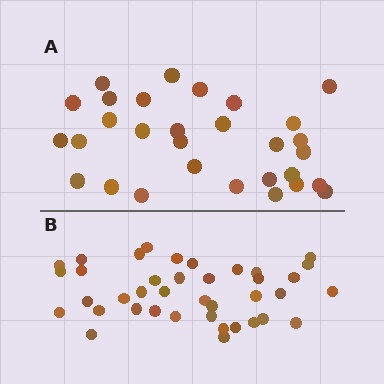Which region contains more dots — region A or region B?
Region B (the bottom region) has more dots.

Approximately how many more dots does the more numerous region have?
Region B has roughly 8 or so more dots than region A.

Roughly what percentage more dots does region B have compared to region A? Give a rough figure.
About 30% more.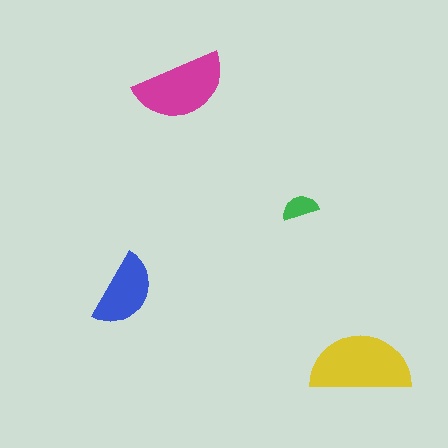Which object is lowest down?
The yellow semicircle is bottommost.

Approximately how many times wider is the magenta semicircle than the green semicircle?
About 2.5 times wider.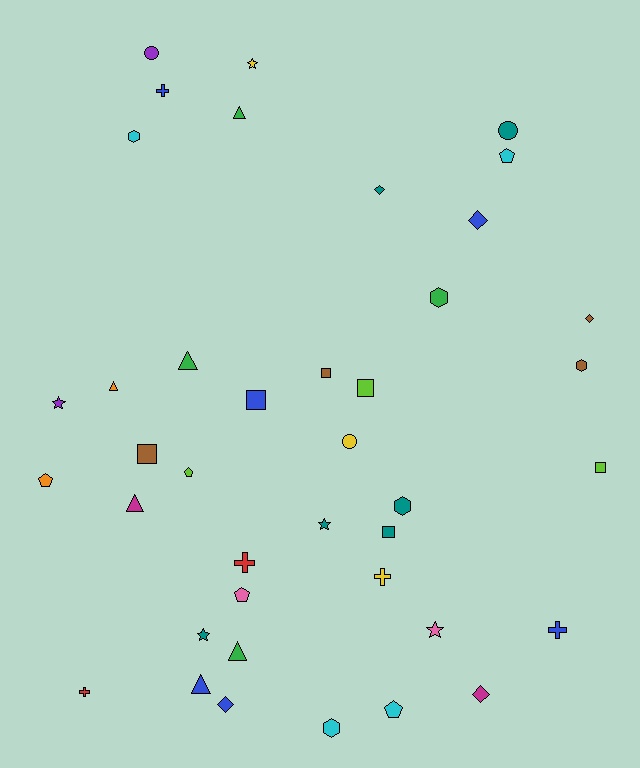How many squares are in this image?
There are 6 squares.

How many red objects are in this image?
There are 2 red objects.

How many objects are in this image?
There are 40 objects.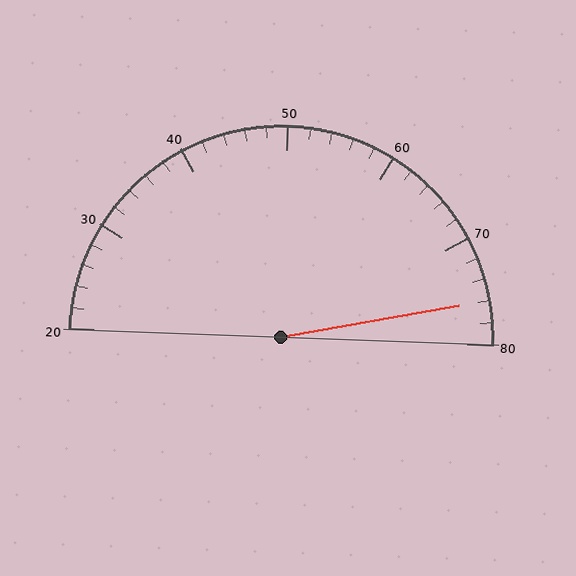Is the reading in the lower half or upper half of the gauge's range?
The reading is in the upper half of the range (20 to 80).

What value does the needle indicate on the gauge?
The needle indicates approximately 76.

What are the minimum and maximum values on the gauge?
The gauge ranges from 20 to 80.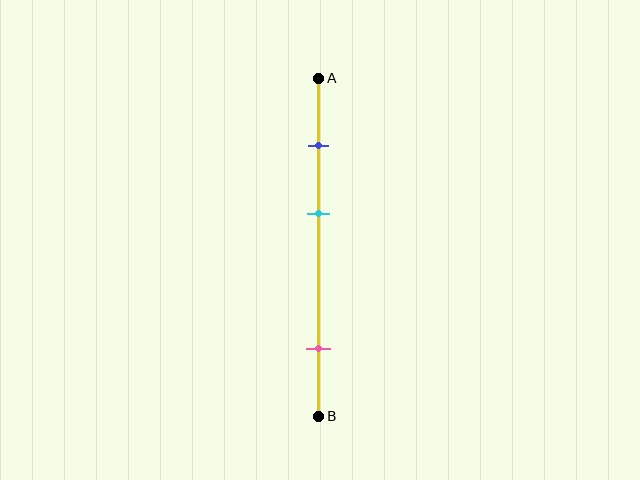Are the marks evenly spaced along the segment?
No, the marks are not evenly spaced.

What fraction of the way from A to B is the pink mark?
The pink mark is approximately 80% (0.8) of the way from A to B.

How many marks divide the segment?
There are 3 marks dividing the segment.